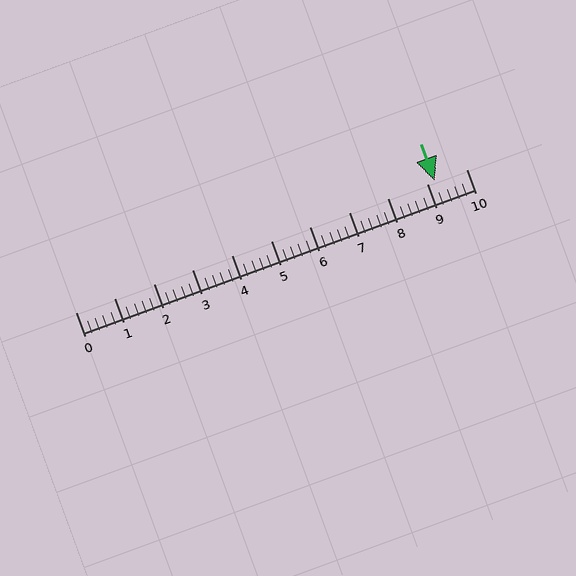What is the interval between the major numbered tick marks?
The major tick marks are spaced 1 units apart.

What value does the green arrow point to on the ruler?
The green arrow points to approximately 9.2.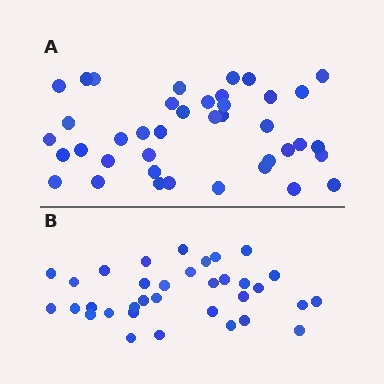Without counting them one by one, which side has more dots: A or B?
Region A (the top region) has more dots.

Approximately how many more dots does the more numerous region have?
Region A has about 6 more dots than region B.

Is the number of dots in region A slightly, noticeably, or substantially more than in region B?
Region A has only slightly more — the two regions are fairly close. The ratio is roughly 1.2 to 1.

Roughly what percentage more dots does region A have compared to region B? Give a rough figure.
About 20% more.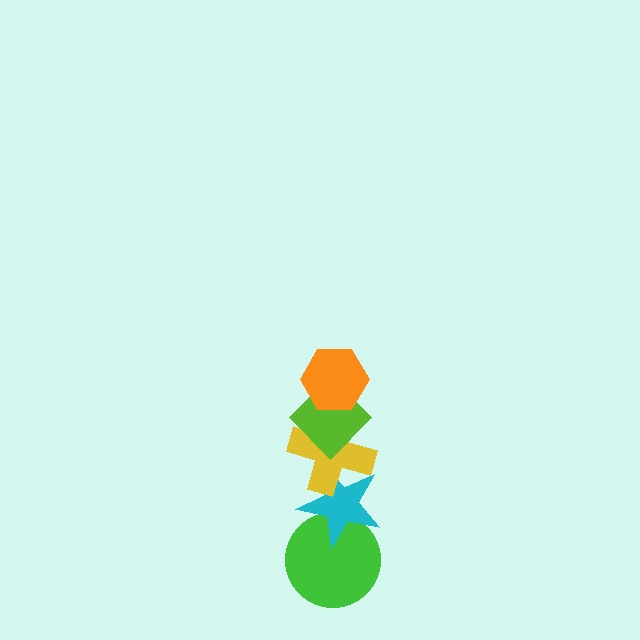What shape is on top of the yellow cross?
The lime diamond is on top of the yellow cross.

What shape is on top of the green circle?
The cyan star is on top of the green circle.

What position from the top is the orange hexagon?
The orange hexagon is 1st from the top.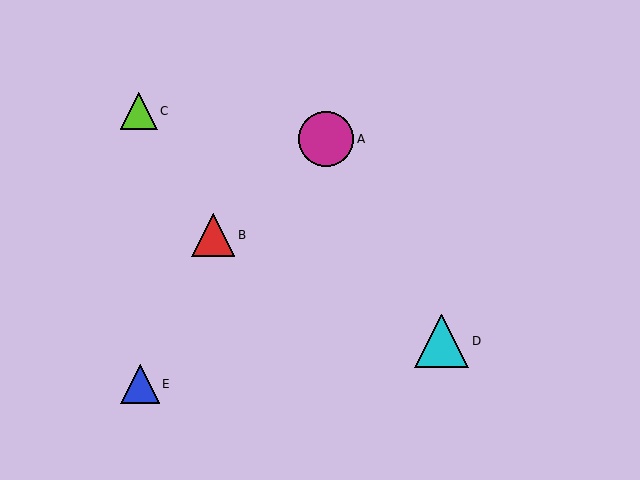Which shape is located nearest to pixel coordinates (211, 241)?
The red triangle (labeled B) at (213, 235) is nearest to that location.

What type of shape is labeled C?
Shape C is a lime triangle.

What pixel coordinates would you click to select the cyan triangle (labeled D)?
Click at (442, 341) to select the cyan triangle D.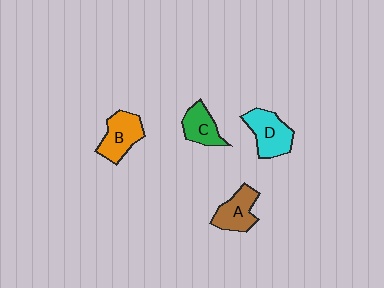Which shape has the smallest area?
Shape C (green).